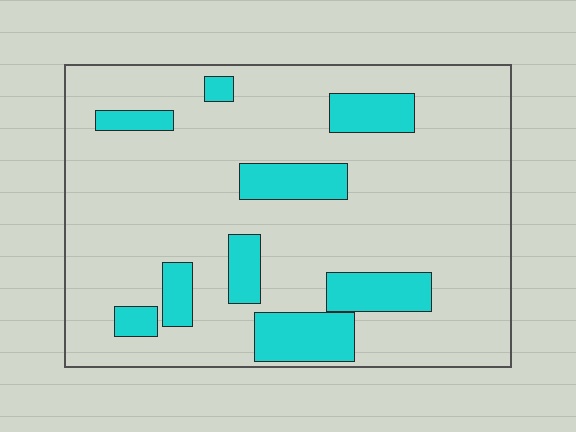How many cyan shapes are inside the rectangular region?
9.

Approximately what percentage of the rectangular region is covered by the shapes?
Approximately 20%.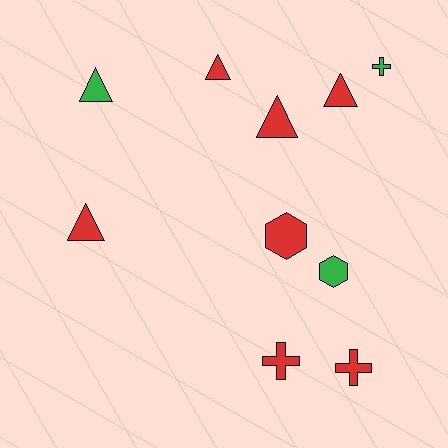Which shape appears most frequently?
Triangle, with 5 objects.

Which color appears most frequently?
Red, with 7 objects.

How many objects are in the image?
There are 10 objects.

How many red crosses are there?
There are 2 red crosses.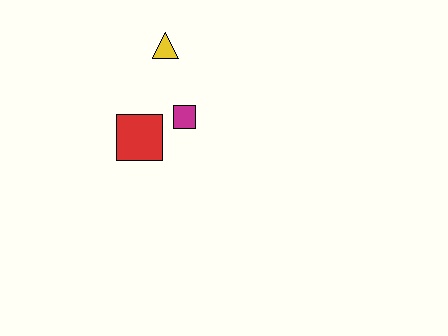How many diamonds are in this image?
There are no diamonds.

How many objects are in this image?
There are 3 objects.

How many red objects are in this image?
There is 1 red object.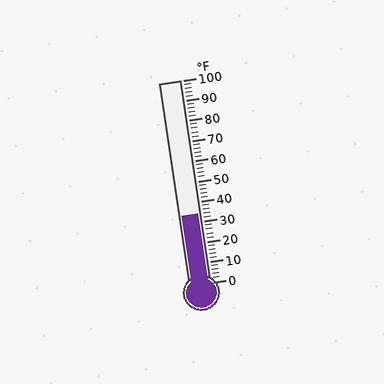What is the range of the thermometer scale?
The thermometer scale ranges from 0°F to 100°F.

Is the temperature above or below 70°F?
The temperature is below 70°F.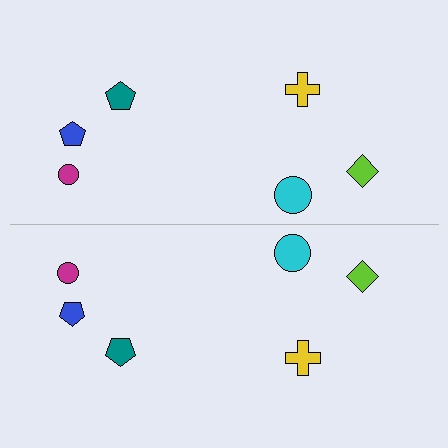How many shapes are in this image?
There are 12 shapes in this image.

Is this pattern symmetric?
Yes, this pattern has bilateral (reflection) symmetry.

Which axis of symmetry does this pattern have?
The pattern has a horizontal axis of symmetry running through the center of the image.